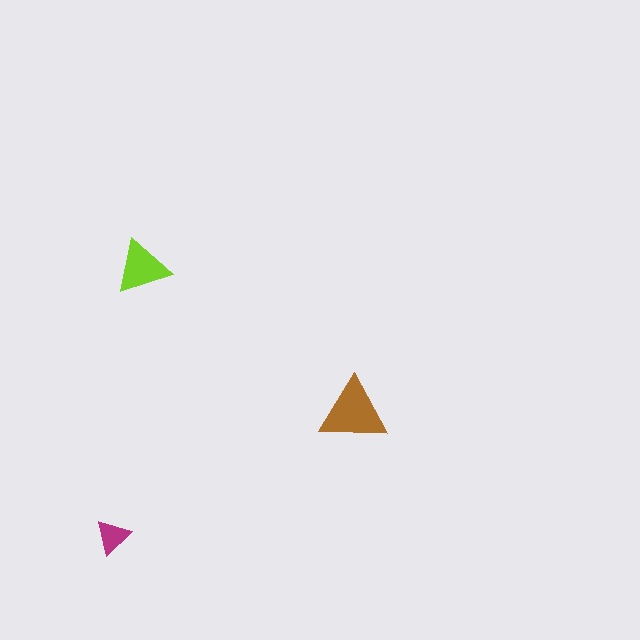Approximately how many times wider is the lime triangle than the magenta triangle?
About 1.5 times wider.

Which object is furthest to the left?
The magenta triangle is leftmost.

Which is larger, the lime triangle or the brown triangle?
The brown one.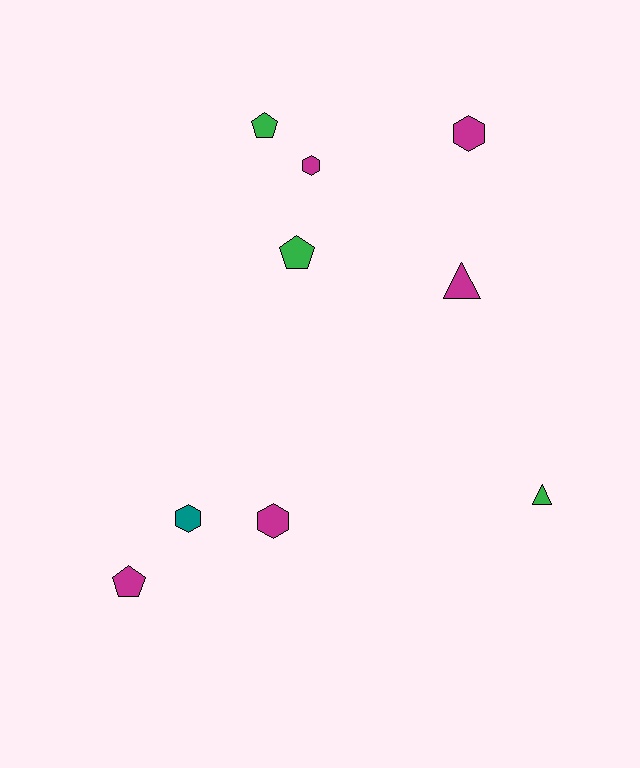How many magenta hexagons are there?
There are 3 magenta hexagons.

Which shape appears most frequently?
Hexagon, with 4 objects.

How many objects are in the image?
There are 9 objects.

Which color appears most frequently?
Magenta, with 5 objects.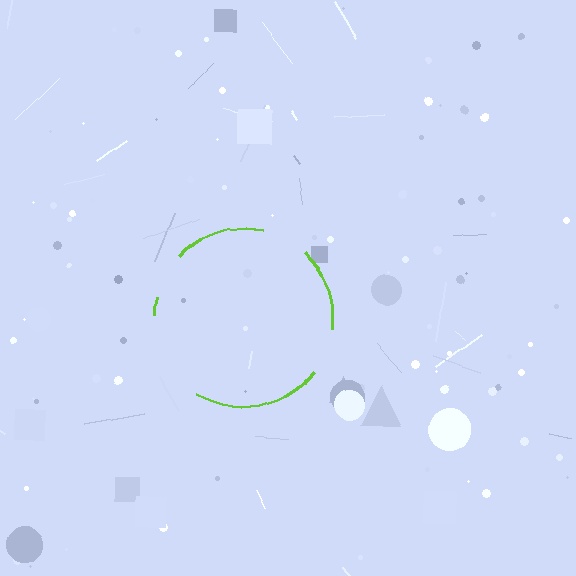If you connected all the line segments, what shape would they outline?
They would outline a circle.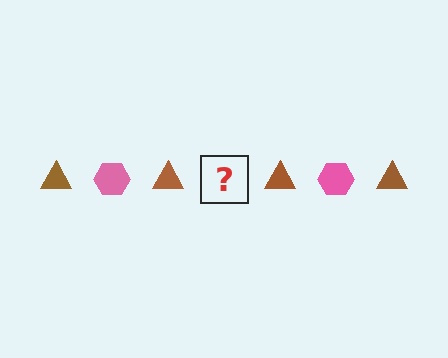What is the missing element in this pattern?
The missing element is a pink hexagon.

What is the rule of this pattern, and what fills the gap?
The rule is that the pattern alternates between brown triangle and pink hexagon. The gap should be filled with a pink hexagon.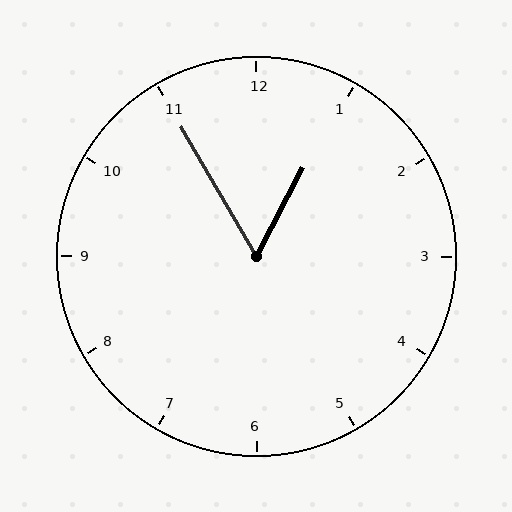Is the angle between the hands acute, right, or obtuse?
It is acute.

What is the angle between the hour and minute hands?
Approximately 58 degrees.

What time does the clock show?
12:55.